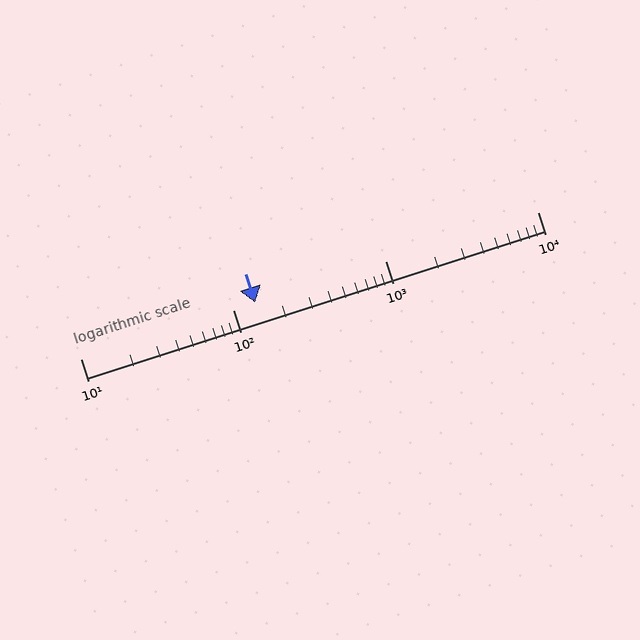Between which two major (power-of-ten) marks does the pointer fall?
The pointer is between 100 and 1000.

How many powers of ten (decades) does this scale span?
The scale spans 3 decades, from 10 to 10000.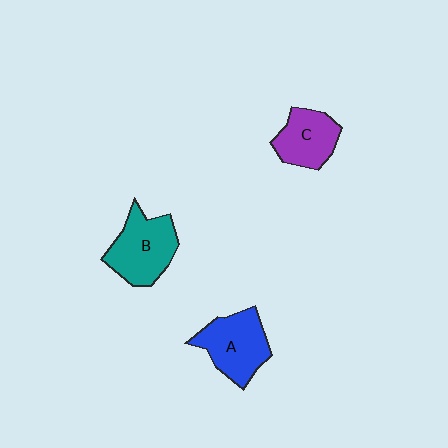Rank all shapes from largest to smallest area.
From largest to smallest: B (teal), A (blue), C (purple).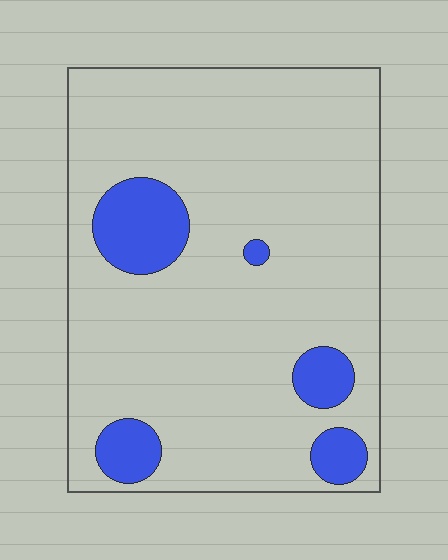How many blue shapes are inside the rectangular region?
5.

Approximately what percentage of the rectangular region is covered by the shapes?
Approximately 15%.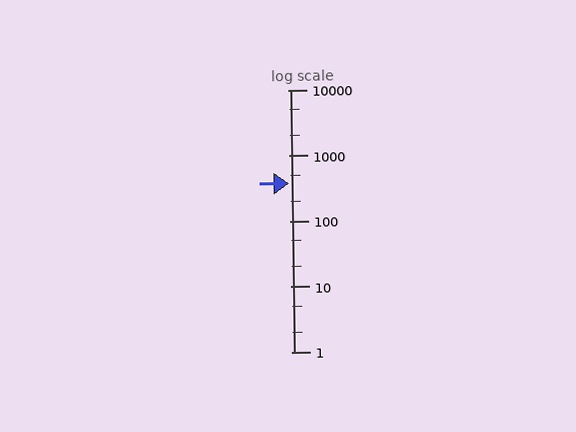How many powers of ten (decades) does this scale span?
The scale spans 4 decades, from 1 to 10000.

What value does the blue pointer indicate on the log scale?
The pointer indicates approximately 380.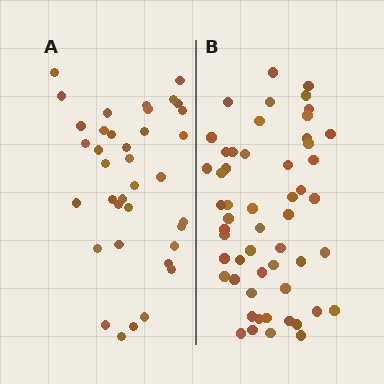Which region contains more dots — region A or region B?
Region B (the right region) has more dots.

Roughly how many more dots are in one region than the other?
Region B has approximately 15 more dots than region A.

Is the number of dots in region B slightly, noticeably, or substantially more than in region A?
Region B has substantially more. The ratio is roughly 1.5 to 1.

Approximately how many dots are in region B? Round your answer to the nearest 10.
About 50 dots. (The exact count is 54, which rounds to 50.)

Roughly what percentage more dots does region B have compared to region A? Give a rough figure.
About 45% more.